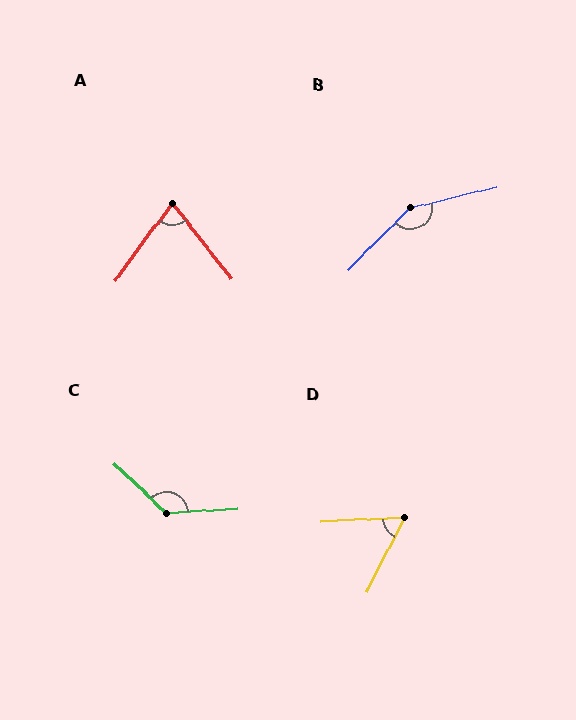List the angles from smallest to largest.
D (60°), A (74°), C (134°), B (148°).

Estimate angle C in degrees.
Approximately 134 degrees.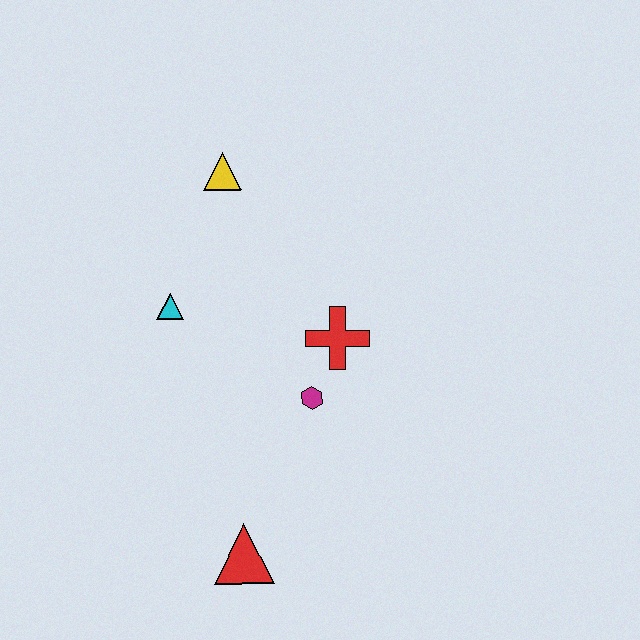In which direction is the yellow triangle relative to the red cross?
The yellow triangle is above the red cross.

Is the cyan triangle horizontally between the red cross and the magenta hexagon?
No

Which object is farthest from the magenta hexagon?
The yellow triangle is farthest from the magenta hexagon.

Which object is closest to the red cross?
The magenta hexagon is closest to the red cross.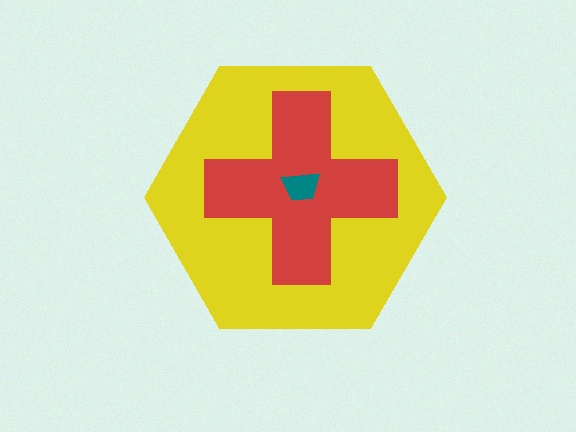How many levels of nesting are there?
3.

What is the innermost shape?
The teal trapezoid.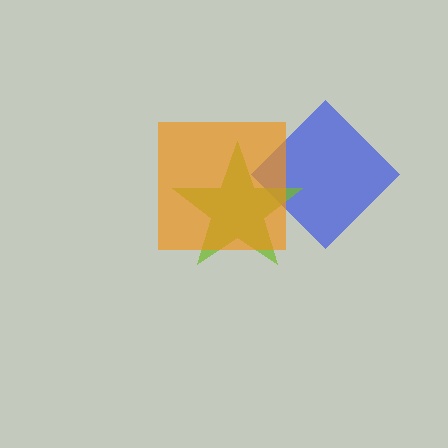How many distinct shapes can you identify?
There are 3 distinct shapes: a blue diamond, a lime star, an orange square.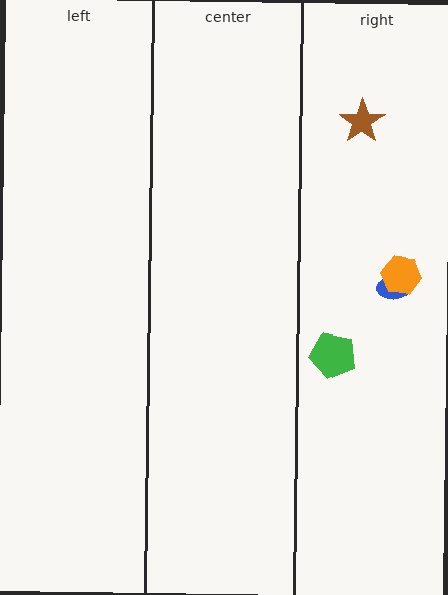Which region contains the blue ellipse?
The right region.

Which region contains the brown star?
The right region.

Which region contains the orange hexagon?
The right region.